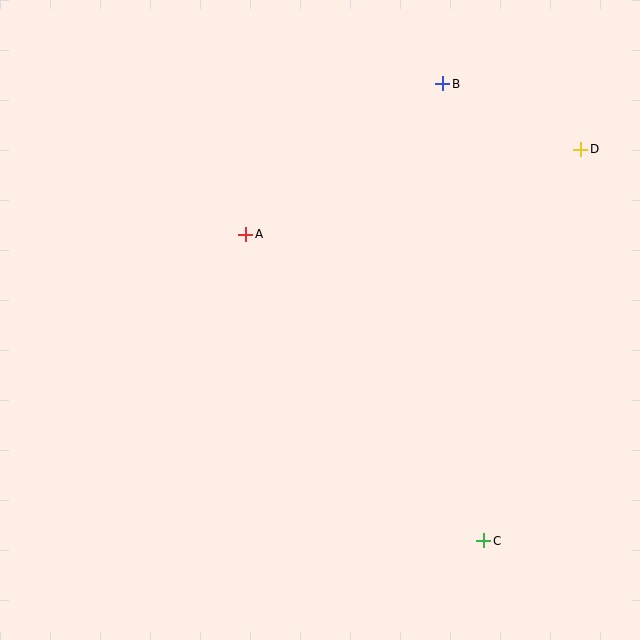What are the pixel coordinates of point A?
Point A is at (246, 234).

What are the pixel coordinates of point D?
Point D is at (581, 149).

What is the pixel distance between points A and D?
The distance between A and D is 346 pixels.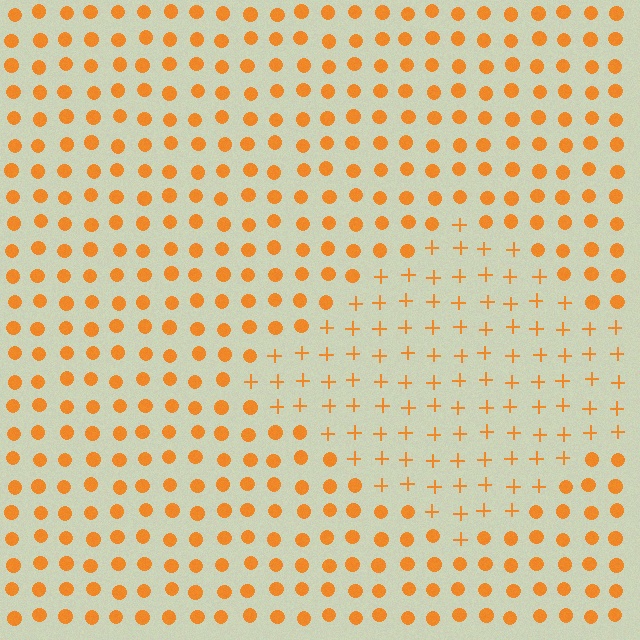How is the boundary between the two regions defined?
The boundary is defined by a change in element shape: plus signs inside vs. circles outside. All elements share the same color and spacing.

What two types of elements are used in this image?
The image uses plus signs inside the diamond region and circles outside it.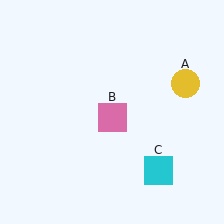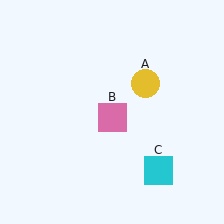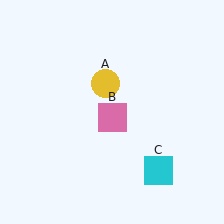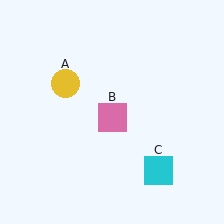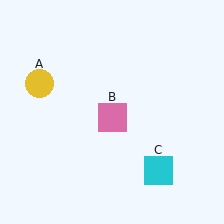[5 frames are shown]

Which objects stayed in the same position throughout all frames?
Pink square (object B) and cyan square (object C) remained stationary.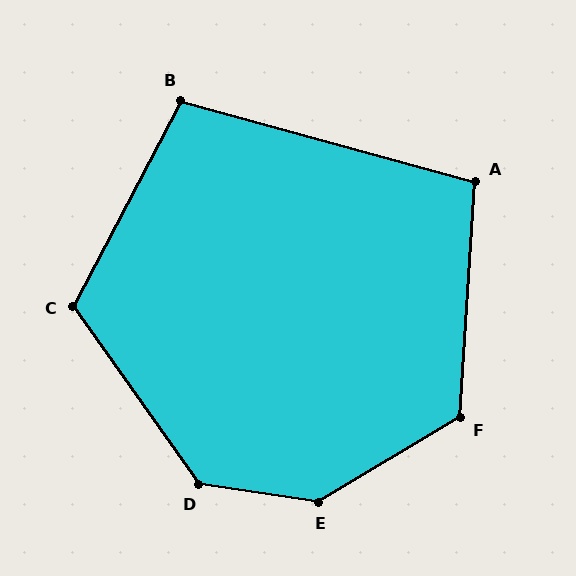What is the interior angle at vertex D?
Approximately 133 degrees (obtuse).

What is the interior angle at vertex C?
Approximately 117 degrees (obtuse).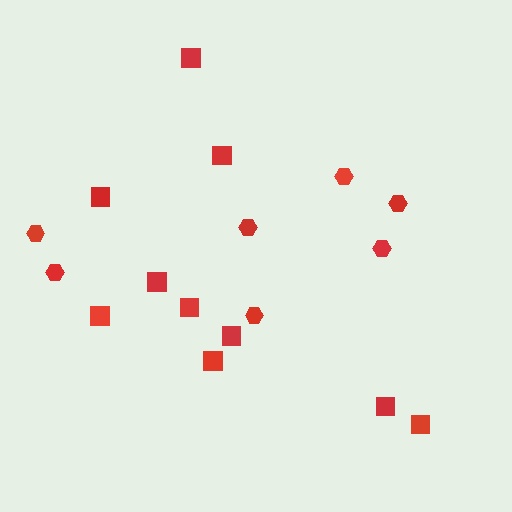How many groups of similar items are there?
There are 2 groups: one group of hexagons (7) and one group of squares (10).